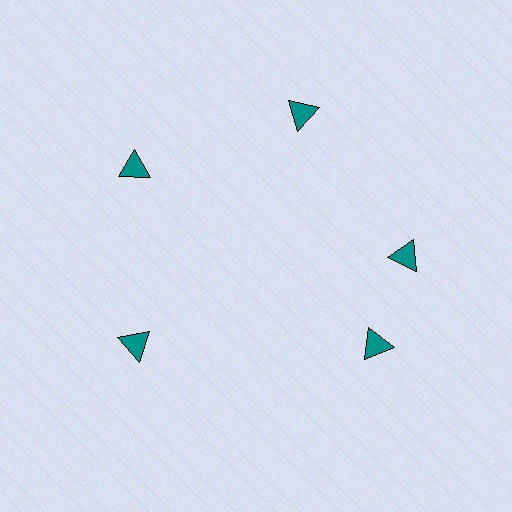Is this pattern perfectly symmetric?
No. The 5 teal triangles are arranged in a ring, but one element near the 5 o'clock position is rotated out of alignment along the ring, breaking the 5-fold rotational symmetry.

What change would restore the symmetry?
The symmetry would be restored by rotating it back into even spacing with its neighbors so that all 5 triangles sit at equal angles and equal distance from the center.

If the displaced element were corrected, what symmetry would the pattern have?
It would have 5-fold rotational symmetry — the pattern would map onto itself every 72 degrees.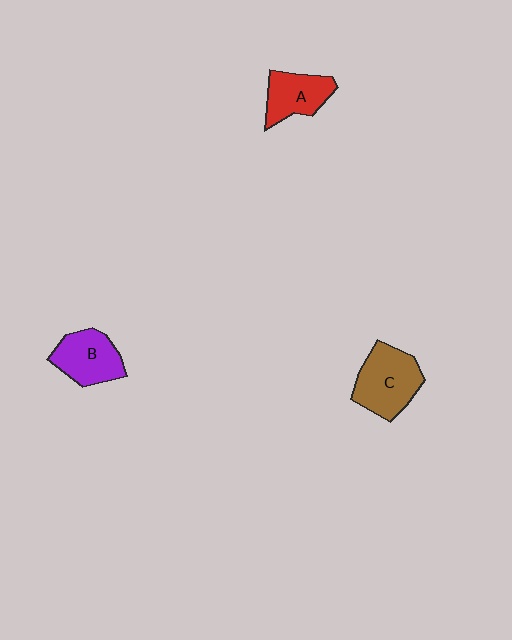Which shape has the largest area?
Shape C (brown).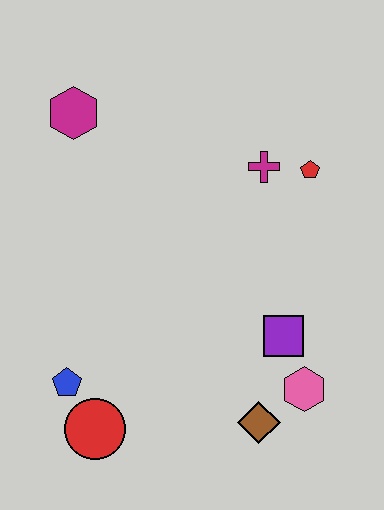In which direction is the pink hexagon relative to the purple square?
The pink hexagon is below the purple square.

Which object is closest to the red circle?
The blue pentagon is closest to the red circle.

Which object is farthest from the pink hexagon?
The magenta hexagon is farthest from the pink hexagon.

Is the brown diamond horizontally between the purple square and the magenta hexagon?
Yes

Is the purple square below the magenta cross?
Yes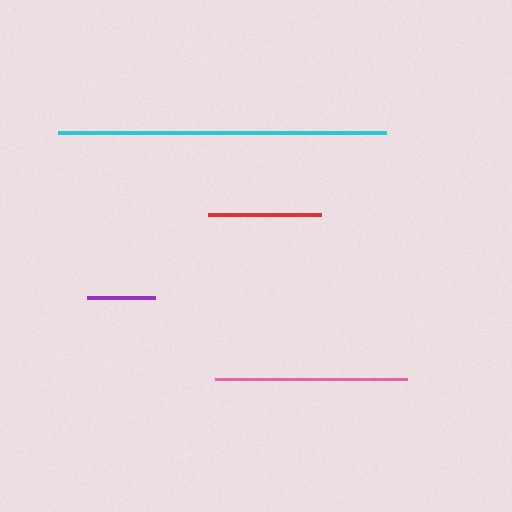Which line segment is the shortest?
The purple line is the shortest at approximately 68 pixels.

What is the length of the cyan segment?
The cyan segment is approximately 328 pixels long.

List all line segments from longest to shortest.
From longest to shortest: cyan, pink, red, purple.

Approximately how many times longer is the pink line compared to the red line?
The pink line is approximately 1.7 times the length of the red line.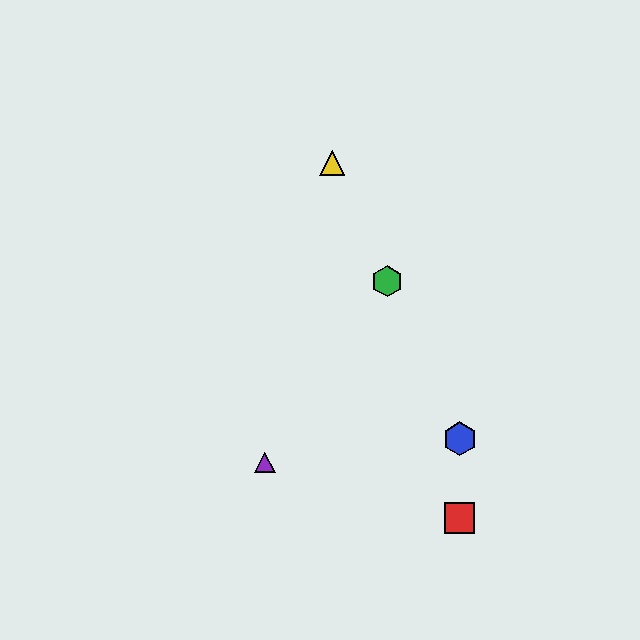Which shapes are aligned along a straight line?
The blue hexagon, the green hexagon, the yellow triangle are aligned along a straight line.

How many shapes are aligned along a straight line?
3 shapes (the blue hexagon, the green hexagon, the yellow triangle) are aligned along a straight line.